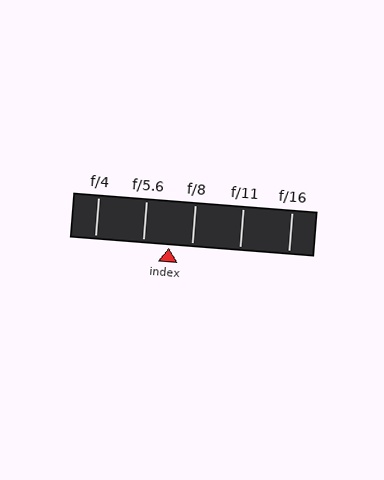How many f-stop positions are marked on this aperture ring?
There are 5 f-stop positions marked.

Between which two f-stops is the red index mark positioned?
The index mark is between f/5.6 and f/8.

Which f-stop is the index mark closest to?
The index mark is closest to f/8.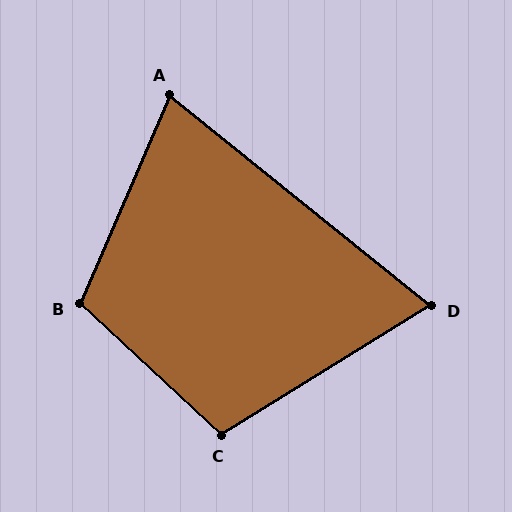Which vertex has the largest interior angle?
B, at approximately 109 degrees.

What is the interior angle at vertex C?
Approximately 105 degrees (obtuse).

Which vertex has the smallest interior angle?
D, at approximately 71 degrees.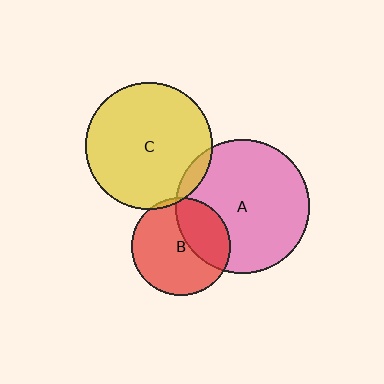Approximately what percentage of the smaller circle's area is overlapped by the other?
Approximately 35%.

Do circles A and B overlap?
Yes.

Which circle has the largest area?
Circle A (pink).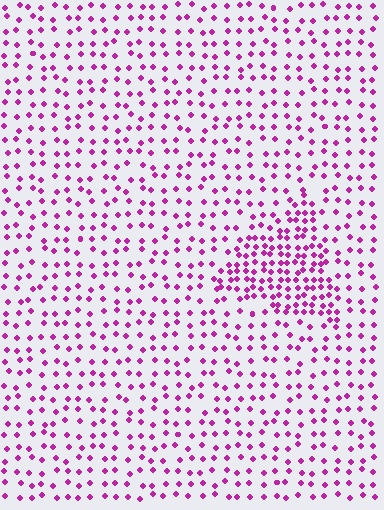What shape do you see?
I see a triangle.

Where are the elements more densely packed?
The elements are more densely packed inside the triangle boundary.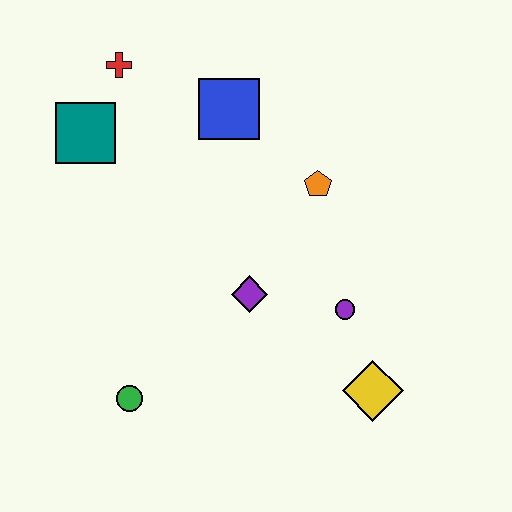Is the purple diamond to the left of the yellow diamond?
Yes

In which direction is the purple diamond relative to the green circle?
The purple diamond is to the right of the green circle.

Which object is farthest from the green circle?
The red cross is farthest from the green circle.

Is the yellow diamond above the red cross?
No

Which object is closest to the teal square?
The red cross is closest to the teal square.